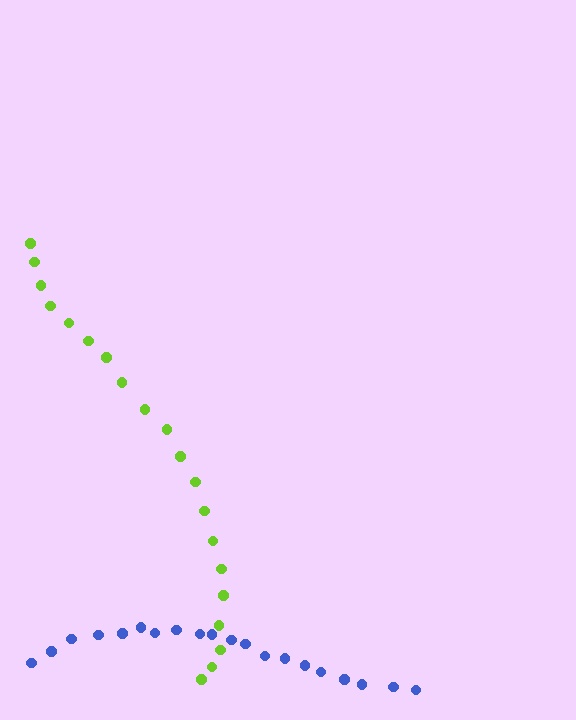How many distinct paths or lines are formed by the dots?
There are 2 distinct paths.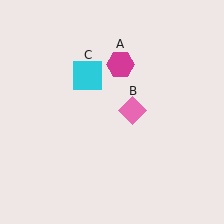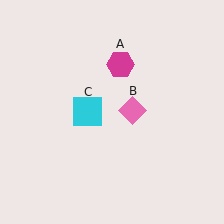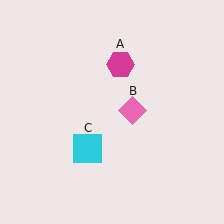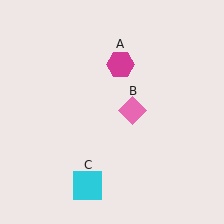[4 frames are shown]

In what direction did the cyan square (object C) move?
The cyan square (object C) moved down.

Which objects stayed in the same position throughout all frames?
Magenta hexagon (object A) and pink diamond (object B) remained stationary.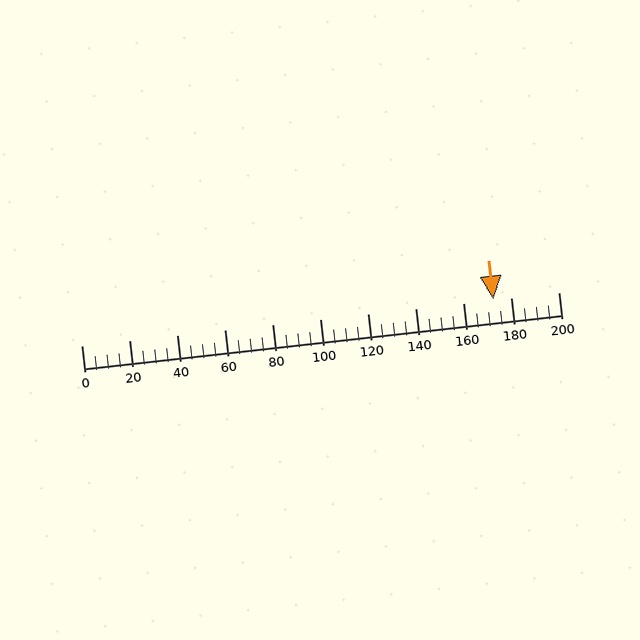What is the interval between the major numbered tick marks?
The major tick marks are spaced 20 units apart.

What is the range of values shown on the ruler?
The ruler shows values from 0 to 200.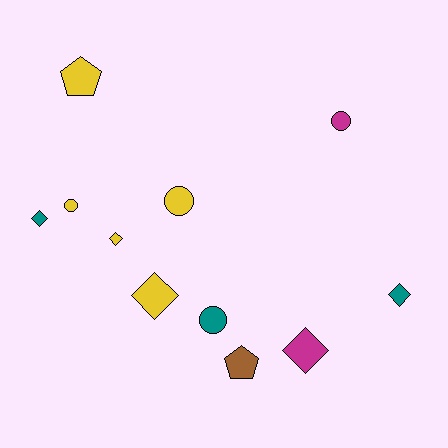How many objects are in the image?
There are 11 objects.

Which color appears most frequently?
Yellow, with 5 objects.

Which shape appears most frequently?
Diamond, with 5 objects.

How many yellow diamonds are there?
There are 2 yellow diamonds.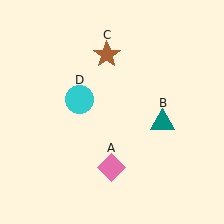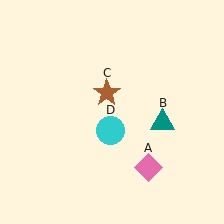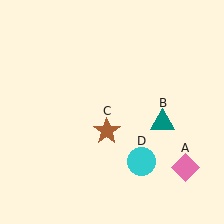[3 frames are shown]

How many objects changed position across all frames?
3 objects changed position: pink diamond (object A), brown star (object C), cyan circle (object D).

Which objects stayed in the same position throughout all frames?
Teal triangle (object B) remained stationary.